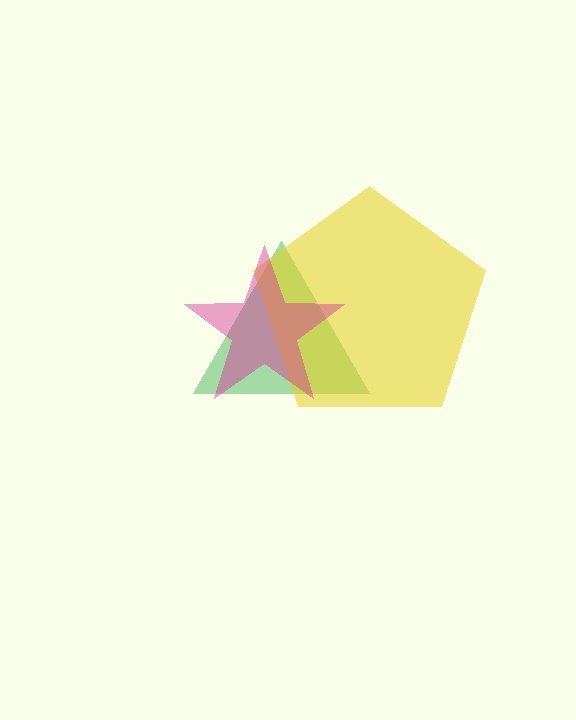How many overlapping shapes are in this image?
There are 3 overlapping shapes in the image.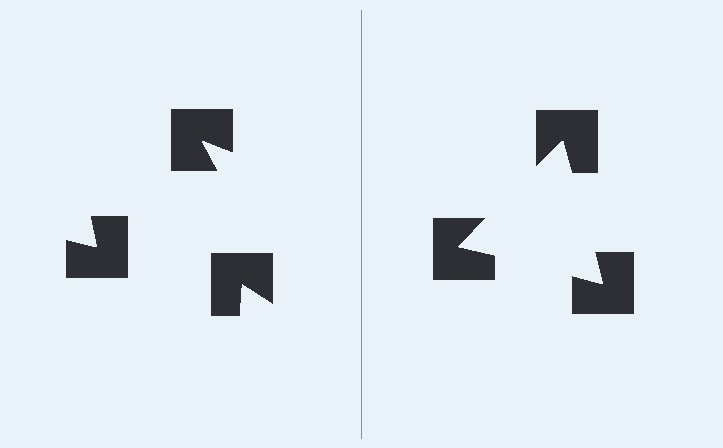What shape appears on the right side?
An illusory triangle.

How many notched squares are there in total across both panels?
6 — 3 on each side.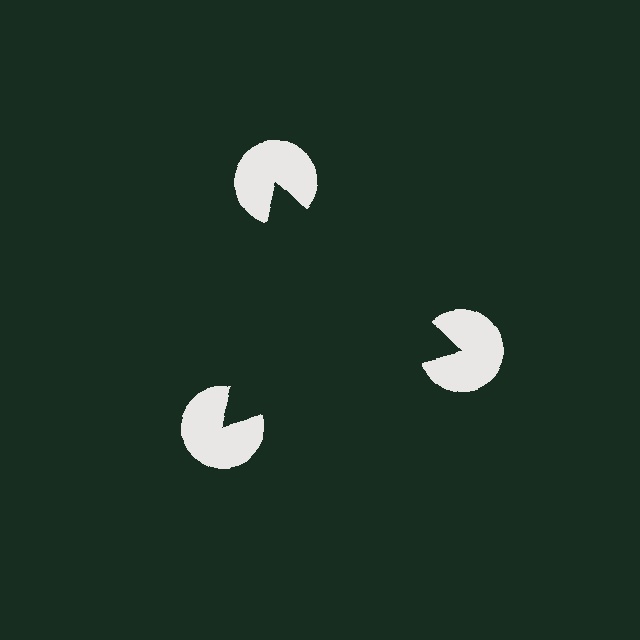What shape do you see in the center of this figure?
An illusory triangle — its edges are inferred from the aligned wedge cuts in the pac-man discs, not physically drawn.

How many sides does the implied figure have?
3 sides.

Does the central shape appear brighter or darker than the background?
It typically appears slightly darker than the background, even though no actual brightness change is drawn.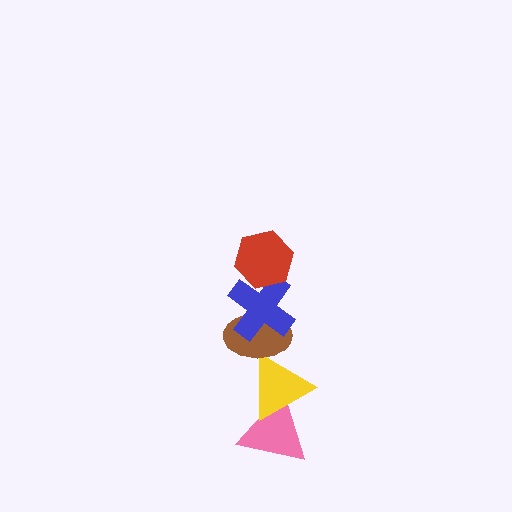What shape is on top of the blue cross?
The red hexagon is on top of the blue cross.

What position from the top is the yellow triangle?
The yellow triangle is 4th from the top.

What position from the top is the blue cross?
The blue cross is 2nd from the top.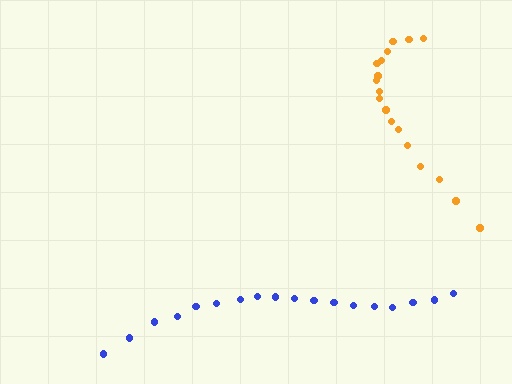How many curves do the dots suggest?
There are 2 distinct paths.